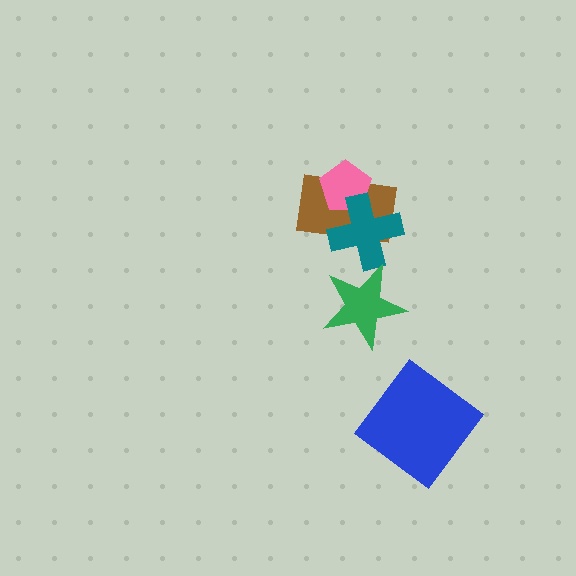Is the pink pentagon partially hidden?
Yes, it is partially covered by another shape.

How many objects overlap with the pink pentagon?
2 objects overlap with the pink pentagon.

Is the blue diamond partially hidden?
No, no other shape covers it.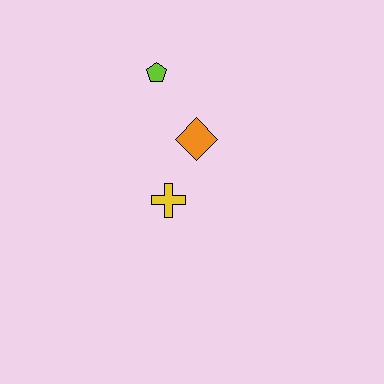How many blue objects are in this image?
There are no blue objects.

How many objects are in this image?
There are 3 objects.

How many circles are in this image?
There are no circles.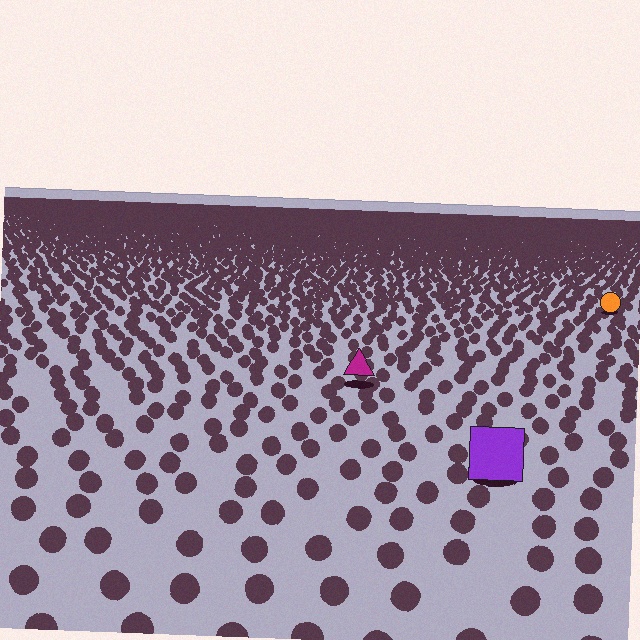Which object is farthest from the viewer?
The orange circle is farthest from the viewer. It appears smaller and the ground texture around it is denser.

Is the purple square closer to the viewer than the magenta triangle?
Yes. The purple square is closer — you can tell from the texture gradient: the ground texture is coarser near it.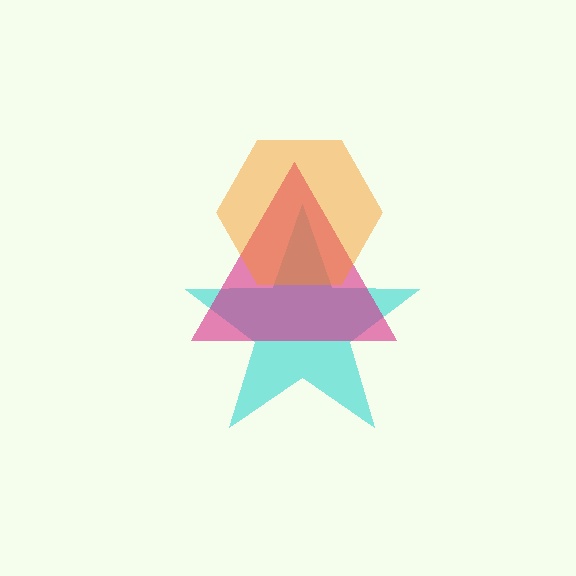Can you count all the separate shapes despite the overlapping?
Yes, there are 3 separate shapes.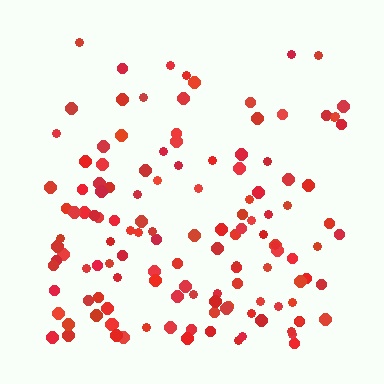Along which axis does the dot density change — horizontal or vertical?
Vertical.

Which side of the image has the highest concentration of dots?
The bottom.